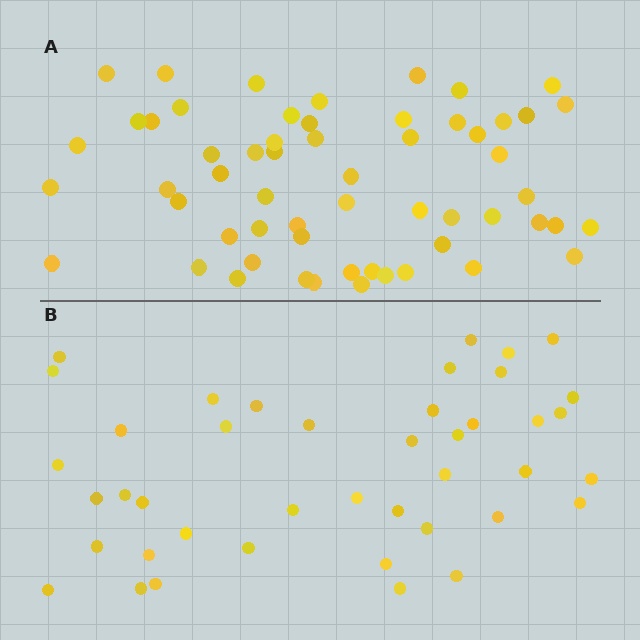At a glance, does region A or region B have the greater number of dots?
Region A (the top region) has more dots.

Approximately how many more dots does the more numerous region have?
Region A has approximately 15 more dots than region B.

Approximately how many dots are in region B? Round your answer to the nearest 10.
About 40 dots. (The exact count is 42, which rounds to 40.)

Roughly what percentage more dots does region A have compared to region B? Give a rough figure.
About 40% more.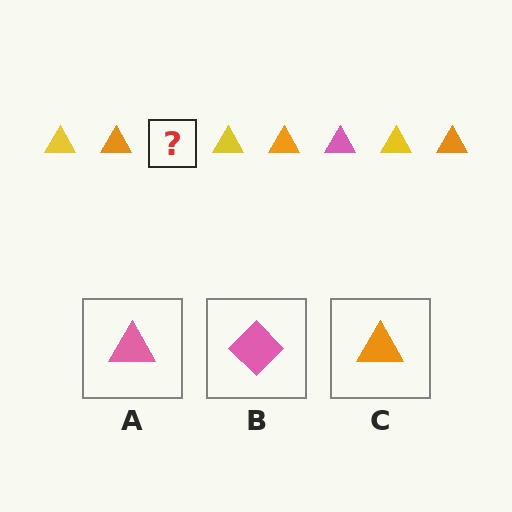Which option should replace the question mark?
Option A.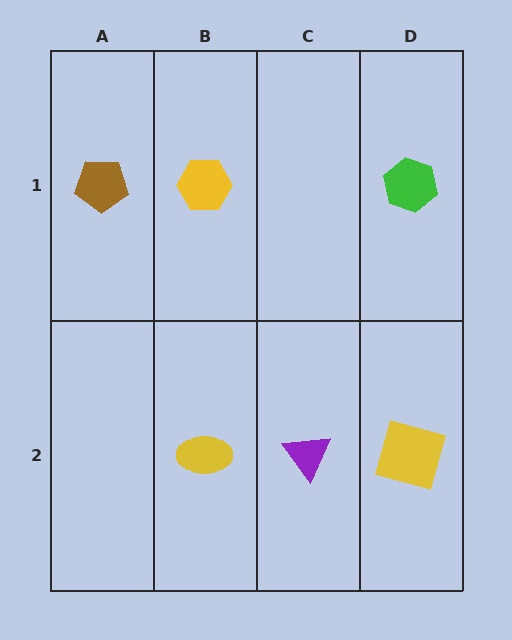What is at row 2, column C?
A purple triangle.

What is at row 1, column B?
A yellow hexagon.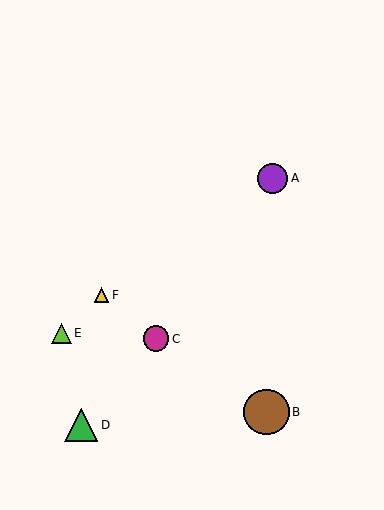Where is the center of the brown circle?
The center of the brown circle is at (267, 412).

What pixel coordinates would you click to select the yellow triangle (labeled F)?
Click at (102, 295) to select the yellow triangle F.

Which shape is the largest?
The brown circle (labeled B) is the largest.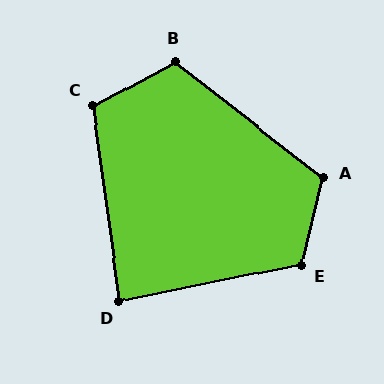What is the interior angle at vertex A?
Approximately 115 degrees (obtuse).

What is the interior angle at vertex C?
Approximately 110 degrees (obtuse).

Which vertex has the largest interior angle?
E, at approximately 115 degrees.